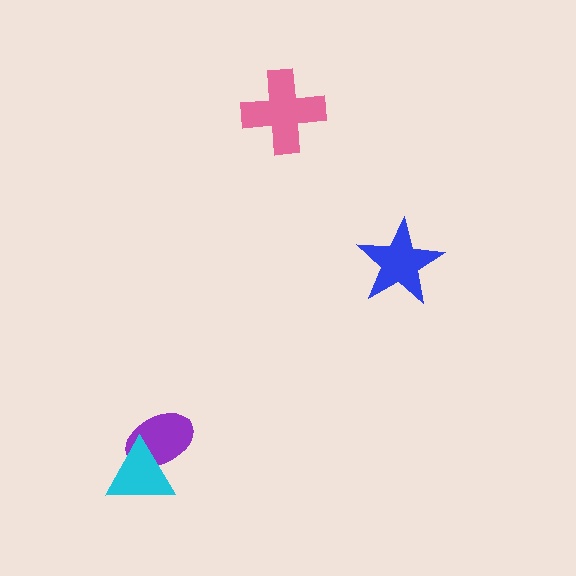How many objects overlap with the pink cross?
0 objects overlap with the pink cross.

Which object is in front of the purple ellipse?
The cyan triangle is in front of the purple ellipse.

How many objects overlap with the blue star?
0 objects overlap with the blue star.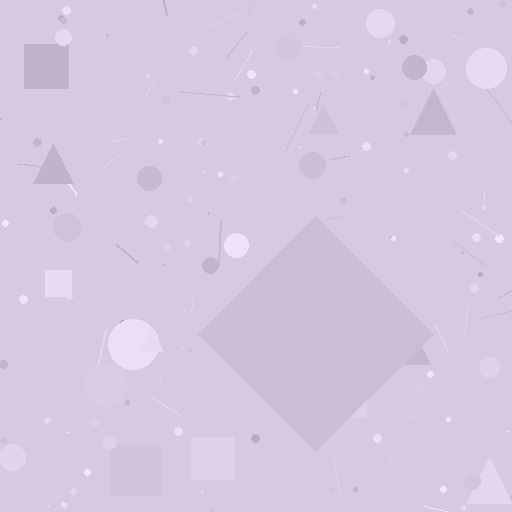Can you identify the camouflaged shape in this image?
The camouflaged shape is a diamond.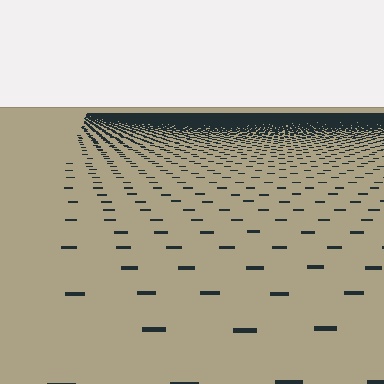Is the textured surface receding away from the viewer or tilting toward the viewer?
The surface is receding away from the viewer. Texture elements get smaller and denser toward the top.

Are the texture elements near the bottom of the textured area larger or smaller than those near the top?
Larger. Near the bottom, elements are closer to the viewer and appear at a bigger on-screen size.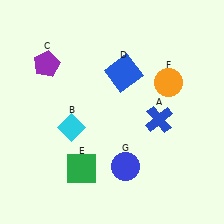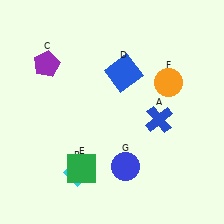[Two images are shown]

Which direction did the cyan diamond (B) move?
The cyan diamond (B) moved down.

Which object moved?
The cyan diamond (B) moved down.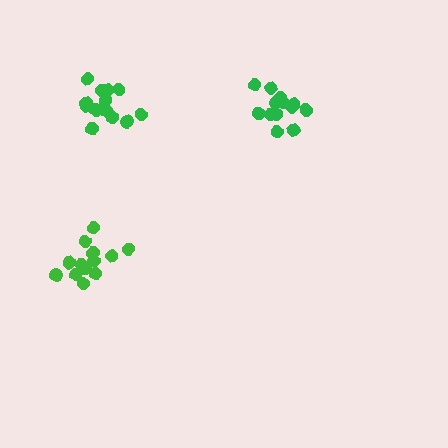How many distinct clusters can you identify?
There are 3 distinct clusters.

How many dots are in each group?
Group 1: 14 dots, Group 2: 15 dots, Group 3: 13 dots (42 total).